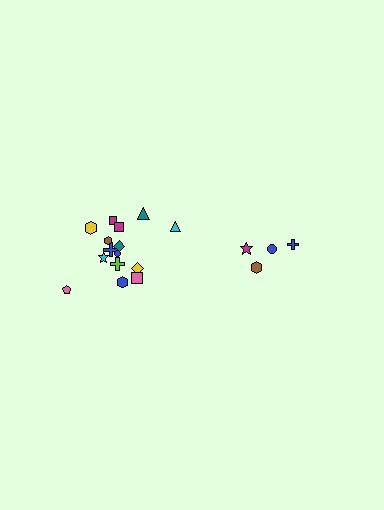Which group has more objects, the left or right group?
The left group.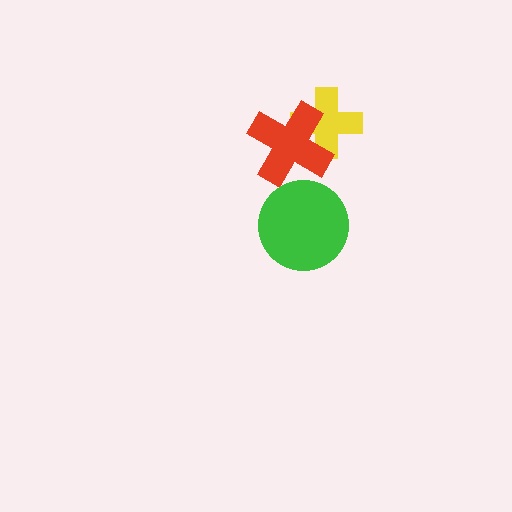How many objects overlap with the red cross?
1 object overlaps with the red cross.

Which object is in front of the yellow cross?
The red cross is in front of the yellow cross.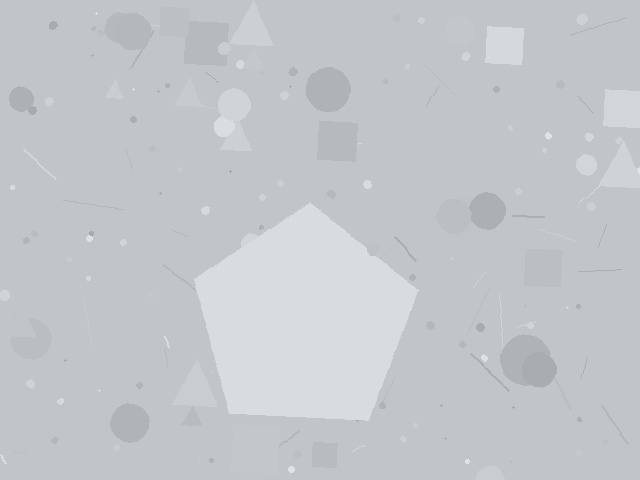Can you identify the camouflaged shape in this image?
The camouflaged shape is a pentagon.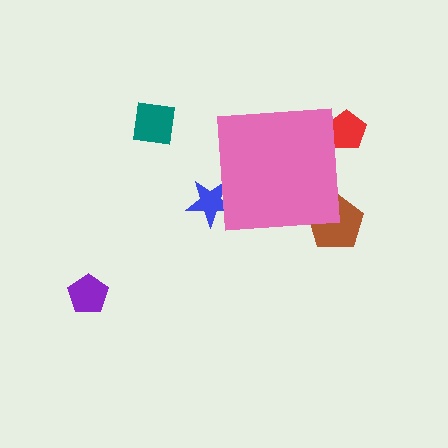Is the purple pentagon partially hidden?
No, the purple pentagon is fully visible.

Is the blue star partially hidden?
Yes, the blue star is partially hidden behind the pink square.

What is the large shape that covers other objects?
A pink square.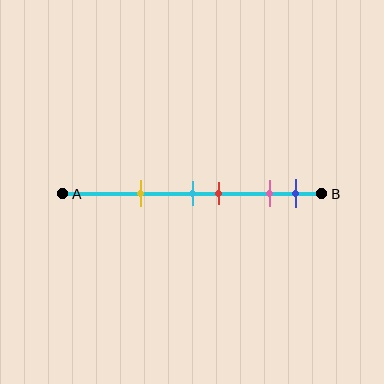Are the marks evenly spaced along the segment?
No, the marks are not evenly spaced.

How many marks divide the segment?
There are 5 marks dividing the segment.